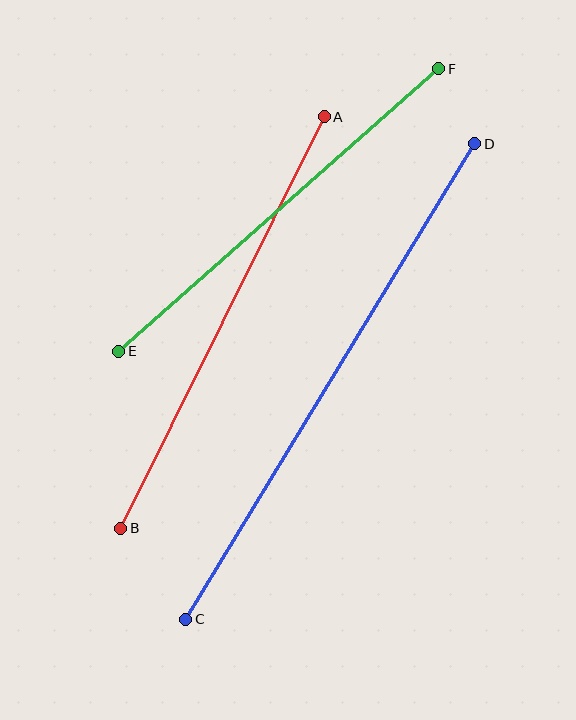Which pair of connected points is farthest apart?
Points C and D are farthest apart.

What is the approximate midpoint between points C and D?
The midpoint is at approximately (330, 381) pixels.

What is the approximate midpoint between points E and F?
The midpoint is at approximately (279, 210) pixels.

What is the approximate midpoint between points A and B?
The midpoint is at approximately (223, 323) pixels.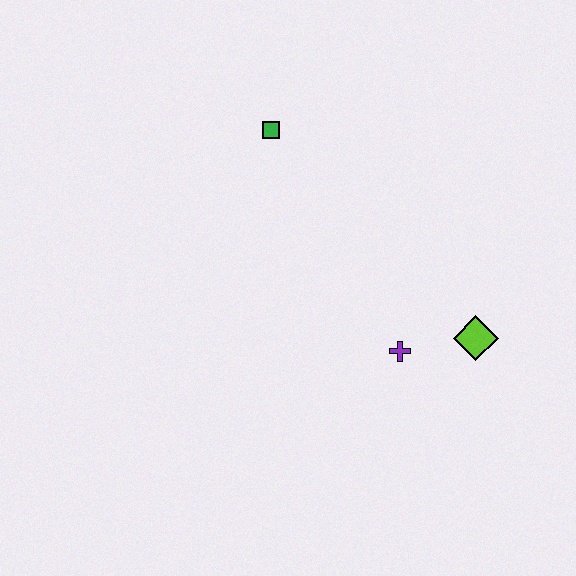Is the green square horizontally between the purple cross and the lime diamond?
No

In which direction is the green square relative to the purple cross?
The green square is above the purple cross.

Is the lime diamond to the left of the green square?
No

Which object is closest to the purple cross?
The lime diamond is closest to the purple cross.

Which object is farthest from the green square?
The lime diamond is farthest from the green square.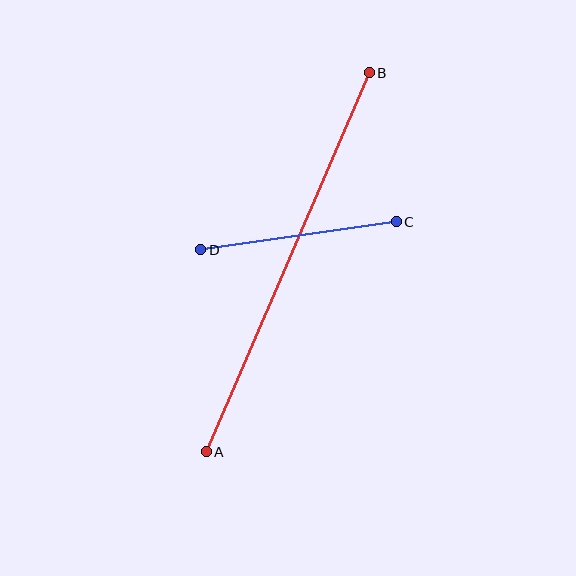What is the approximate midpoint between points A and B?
The midpoint is at approximately (288, 262) pixels.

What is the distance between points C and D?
The distance is approximately 198 pixels.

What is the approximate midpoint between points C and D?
The midpoint is at approximately (299, 236) pixels.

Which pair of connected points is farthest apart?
Points A and B are farthest apart.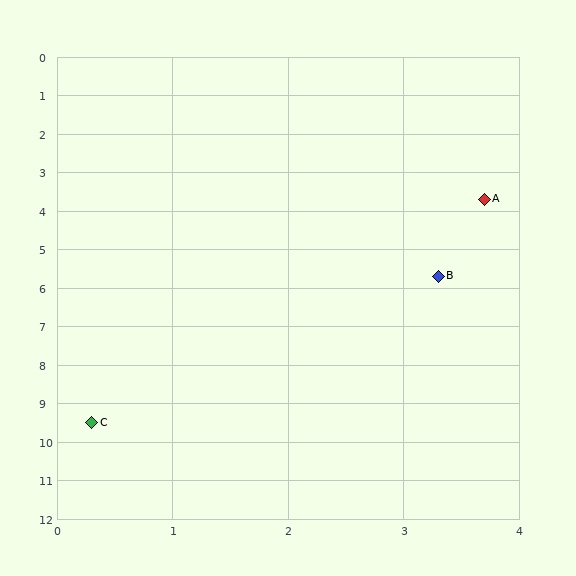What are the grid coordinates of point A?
Point A is at approximately (3.7, 3.7).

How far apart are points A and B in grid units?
Points A and B are about 2.0 grid units apart.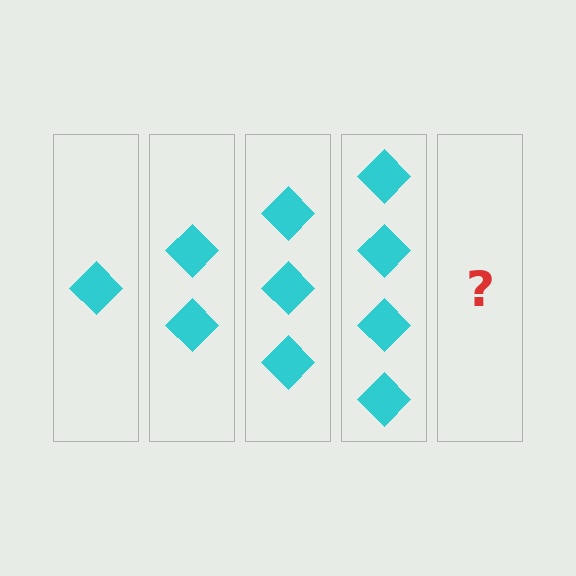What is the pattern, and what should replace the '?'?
The pattern is that each step adds one more diamond. The '?' should be 5 diamonds.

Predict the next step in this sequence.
The next step is 5 diamonds.